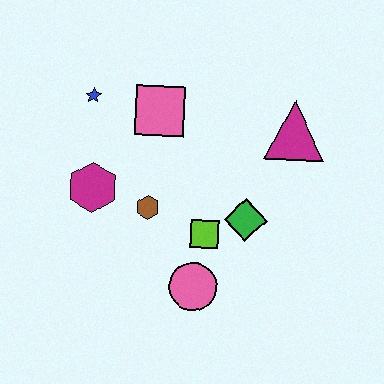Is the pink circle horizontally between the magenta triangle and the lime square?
No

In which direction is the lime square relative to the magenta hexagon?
The lime square is to the right of the magenta hexagon.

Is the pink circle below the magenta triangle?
Yes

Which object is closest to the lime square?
The green diamond is closest to the lime square.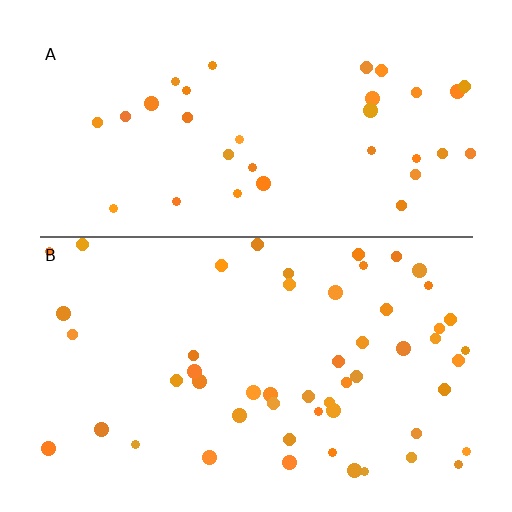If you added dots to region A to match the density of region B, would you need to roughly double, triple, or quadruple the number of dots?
Approximately double.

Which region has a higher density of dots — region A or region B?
B (the bottom).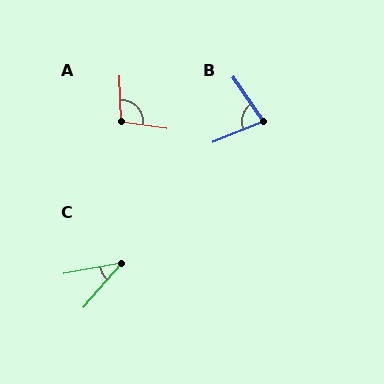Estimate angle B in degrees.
Approximately 78 degrees.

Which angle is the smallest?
C, at approximately 39 degrees.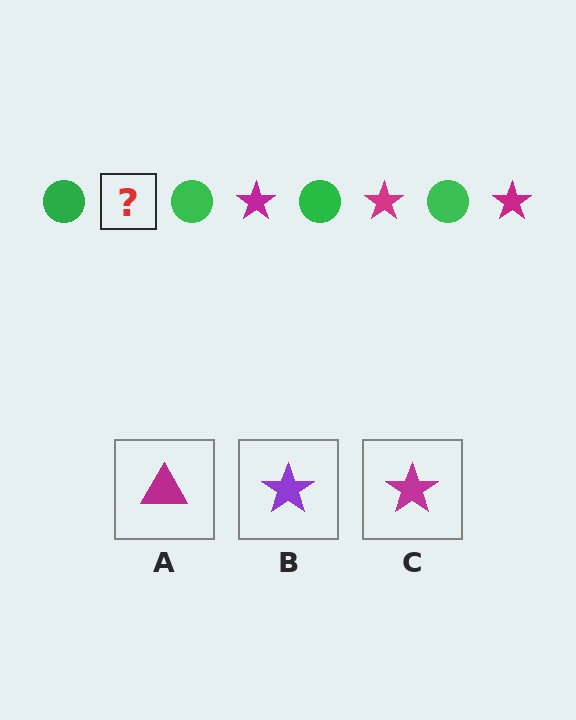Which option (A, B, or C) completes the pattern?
C.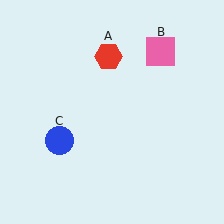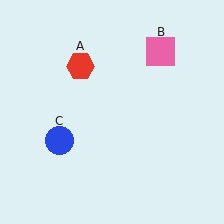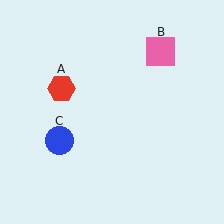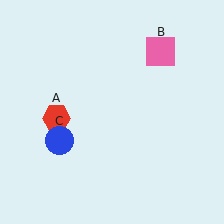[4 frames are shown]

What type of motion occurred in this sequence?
The red hexagon (object A) rotated counterclockwise around the center of the scene.